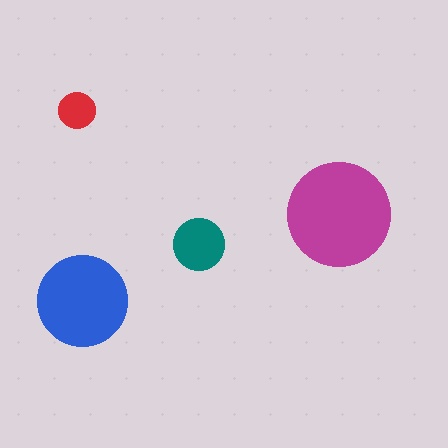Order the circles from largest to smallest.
the magenta one, the blue one, the teal one, the red one.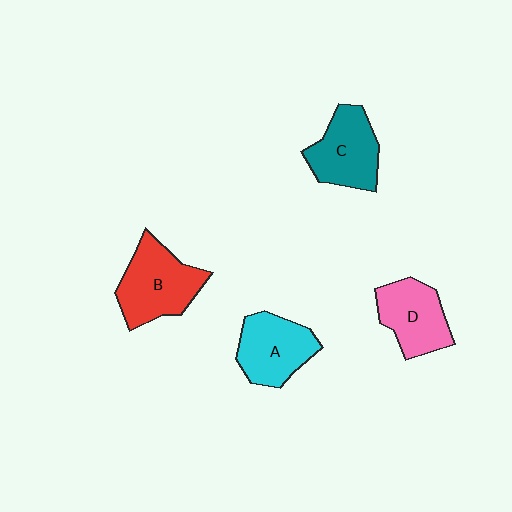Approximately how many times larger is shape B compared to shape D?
Approximately 1.2 times.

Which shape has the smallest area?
Shape D (pink).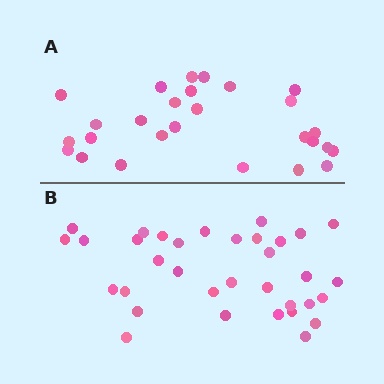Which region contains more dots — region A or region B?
Region B (the bottom region) has more dots.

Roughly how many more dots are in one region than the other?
Region B has roughly 8 or so more dots than region A.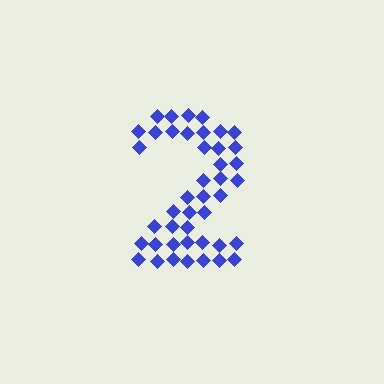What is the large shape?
The large shape is the digit 2.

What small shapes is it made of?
It is made of small diamonds.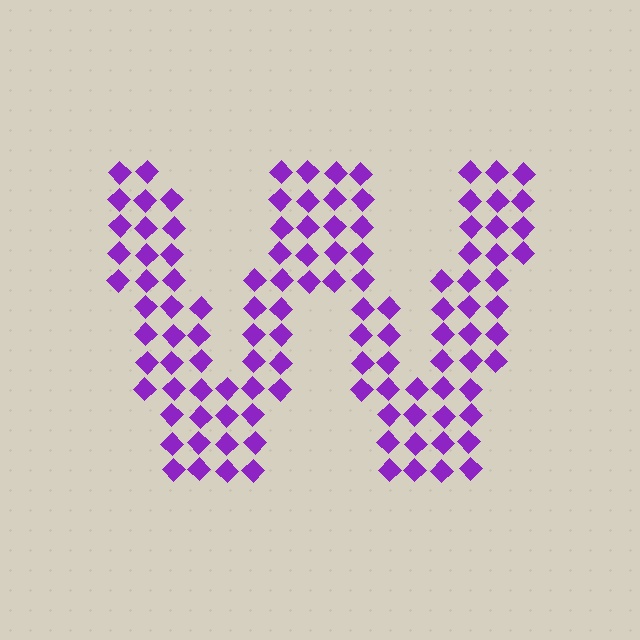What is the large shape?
The large shape is the letter W.